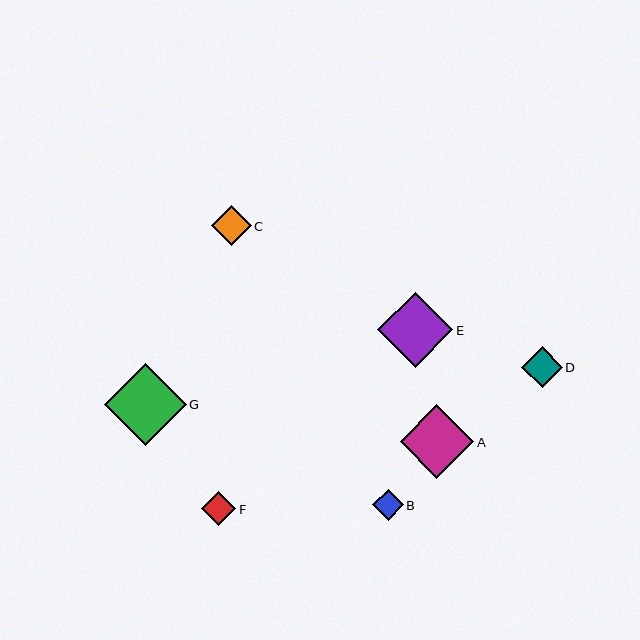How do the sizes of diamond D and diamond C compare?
Diamond D and diamond C are approximately the same size.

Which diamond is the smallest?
Diamond B is the smallest with a size of approximately 31 pixels.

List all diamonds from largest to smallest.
From largest to smallest: G, E, A, D, C, F, B.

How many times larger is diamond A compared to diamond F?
Diamond A is approximately 2.2 times the size of diamond F.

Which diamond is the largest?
Diamond G is the largest with a size of approximately 82 pixels.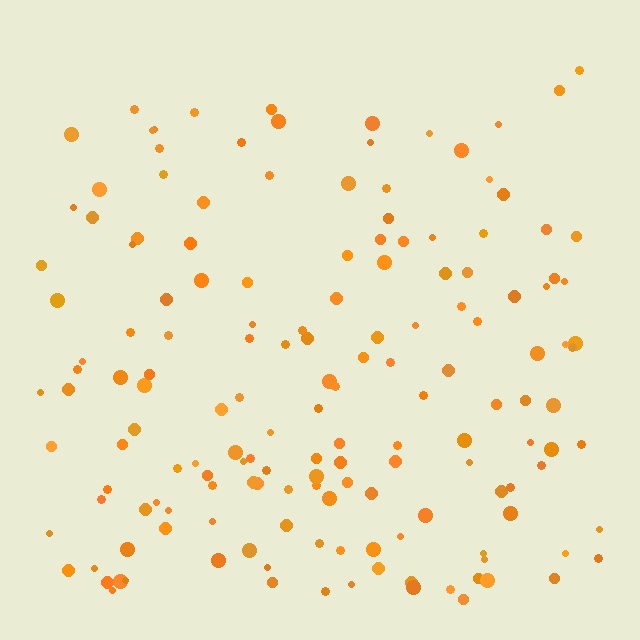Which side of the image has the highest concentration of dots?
The bottom.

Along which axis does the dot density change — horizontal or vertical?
Vertical.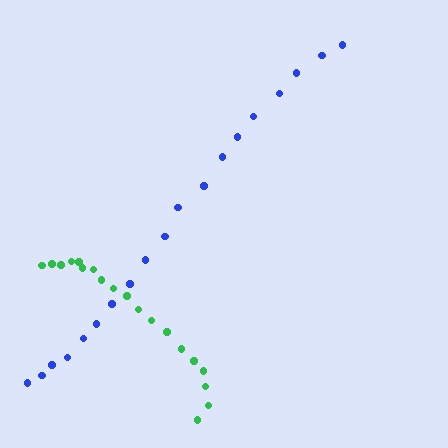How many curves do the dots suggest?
There are 2 distinct paths.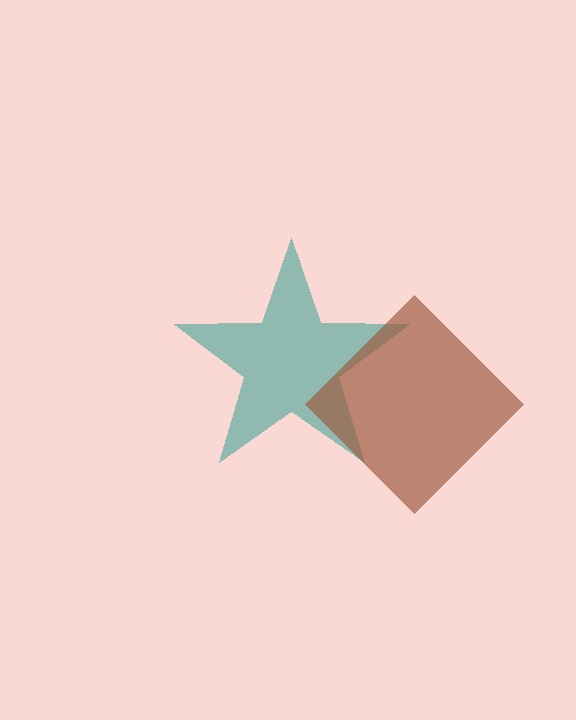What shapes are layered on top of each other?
The layered shapes are: a teal star, a brown diamond.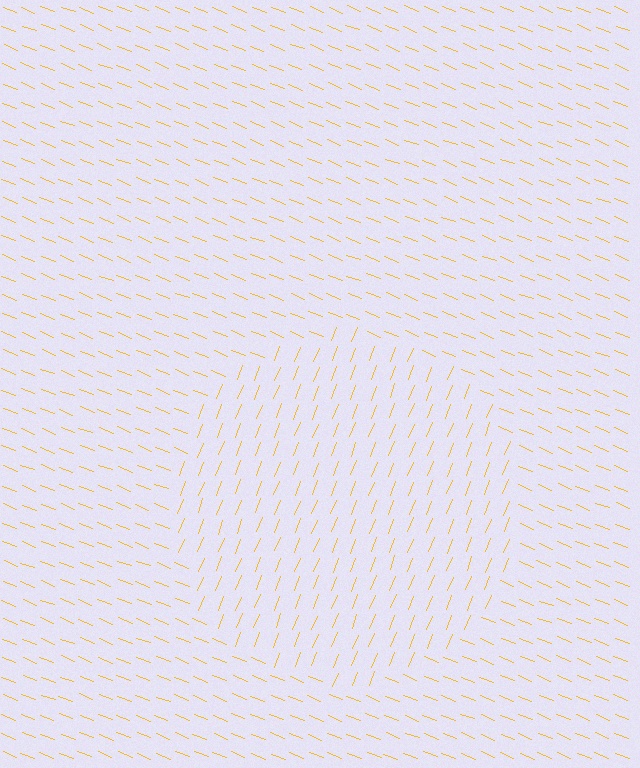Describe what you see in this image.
The image is filled with small yellow line segments. A circle region in the image has lines oriented differently from the surrounding lines, creating a visible texture boundary.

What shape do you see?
I see a circle.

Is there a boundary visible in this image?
Yes, there is a texture boundary formed by a change in line orientation.